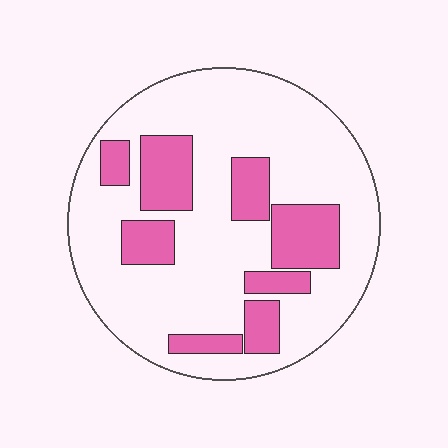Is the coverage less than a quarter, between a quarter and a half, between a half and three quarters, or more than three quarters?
Between a quarter and a half.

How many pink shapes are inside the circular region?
8.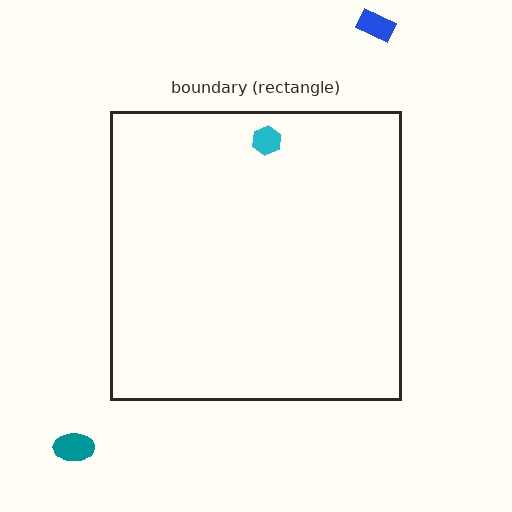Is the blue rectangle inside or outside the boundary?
Outside.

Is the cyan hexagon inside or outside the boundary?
Inside.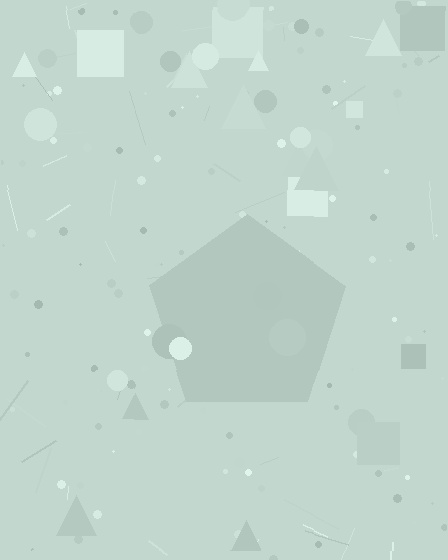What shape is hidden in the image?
A pentagon is hidden in the image.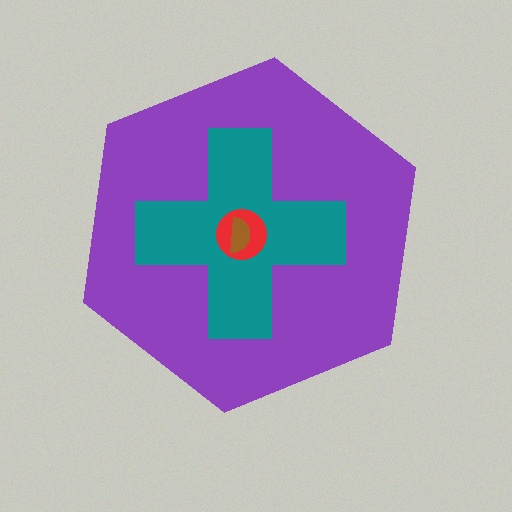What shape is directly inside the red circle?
The brown semicircle.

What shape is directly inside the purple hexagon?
The teal cross.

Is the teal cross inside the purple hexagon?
Yes.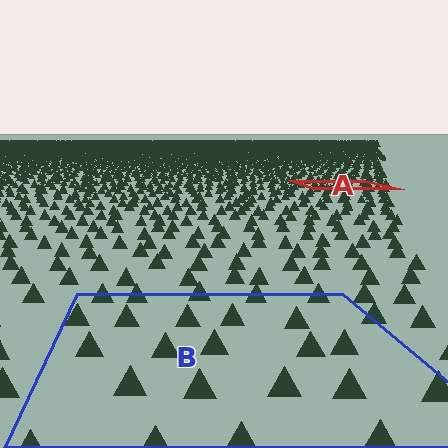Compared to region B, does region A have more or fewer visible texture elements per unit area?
Region A has more texture elements per unit area — they are packed more densely because it is farther away.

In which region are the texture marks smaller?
The texture marks are smaller in region A, because it is farther away.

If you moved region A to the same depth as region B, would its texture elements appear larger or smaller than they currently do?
They would appear larger. At a closer depth, the same texture elements are projected at a bigger on-screen size.